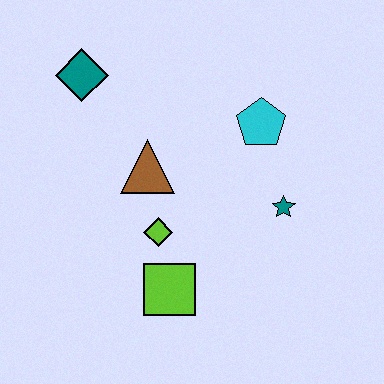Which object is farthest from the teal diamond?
The teal star is farthest from the teal diamond.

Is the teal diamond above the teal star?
Yes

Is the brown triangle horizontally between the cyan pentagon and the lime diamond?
No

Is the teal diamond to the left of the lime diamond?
Yes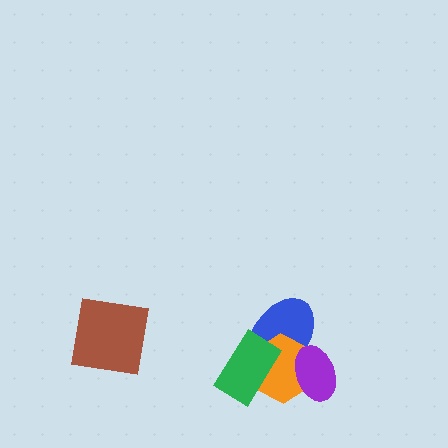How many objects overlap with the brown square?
0 objects overlap with the brown square.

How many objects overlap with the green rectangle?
2 objects overlap with the green rectangle.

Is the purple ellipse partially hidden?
No, no other shape covers it.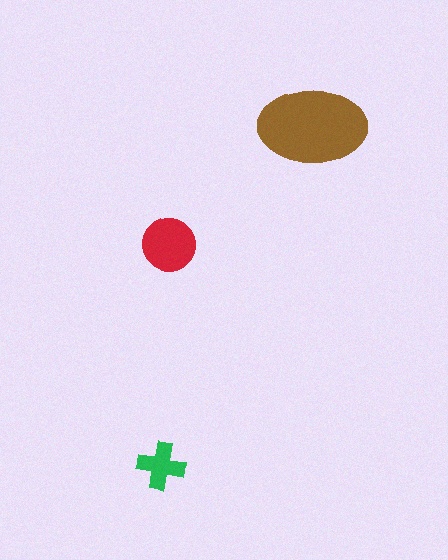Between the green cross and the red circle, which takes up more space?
The red circle.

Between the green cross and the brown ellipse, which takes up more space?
The brown ellipse.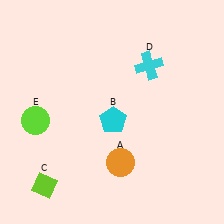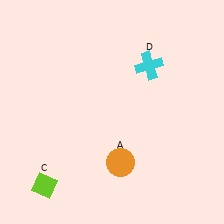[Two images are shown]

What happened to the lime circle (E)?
The lime circle (E) was removed in Image 2. It was in the bottom-left area of Image 1.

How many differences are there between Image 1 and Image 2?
There are 2 differences between the two images.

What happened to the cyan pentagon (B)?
The cyan pentagon (B) was removed in Image 2. It was in the bottom-right area of Image 1.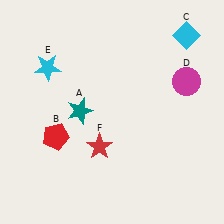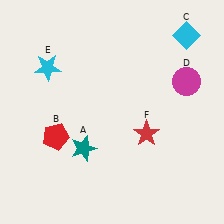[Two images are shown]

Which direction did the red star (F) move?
The red star (F) moved right.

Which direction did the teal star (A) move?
The teal star (A) moved down.